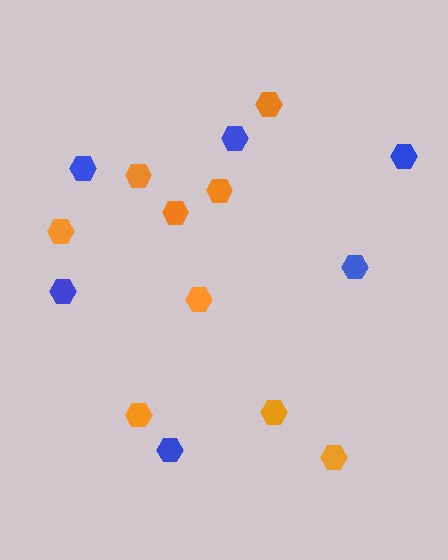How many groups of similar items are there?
There are 2 groups: one group of blue hexagons (6) and one group of orange hexagons (9).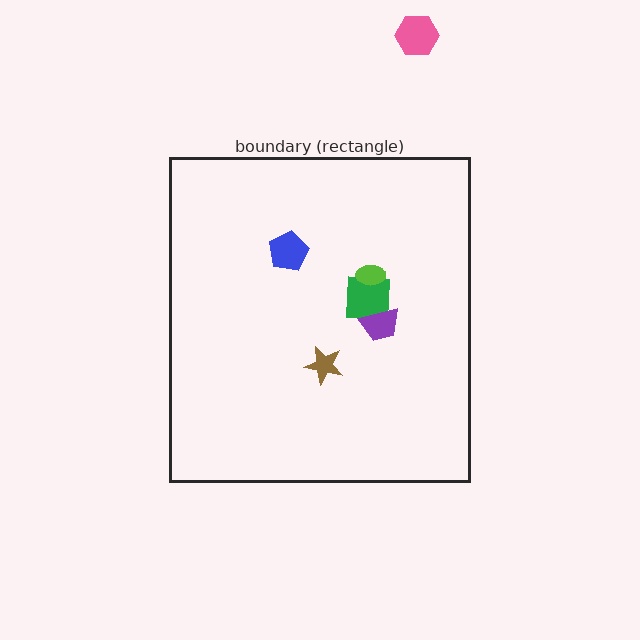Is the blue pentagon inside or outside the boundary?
Inside.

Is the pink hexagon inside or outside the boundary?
Outside.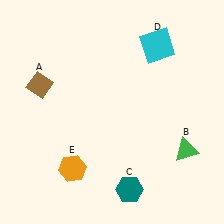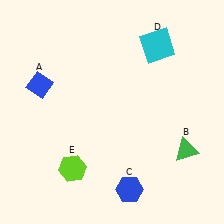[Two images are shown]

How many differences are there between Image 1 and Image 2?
There are 3 differences between the two images.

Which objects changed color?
A changed from brown to blue. C changed from teal to blue. E changed from orange to lime.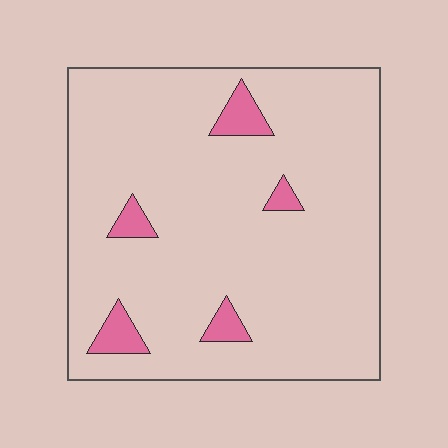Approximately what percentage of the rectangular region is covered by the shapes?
Approximately 5%.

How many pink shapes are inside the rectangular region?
5.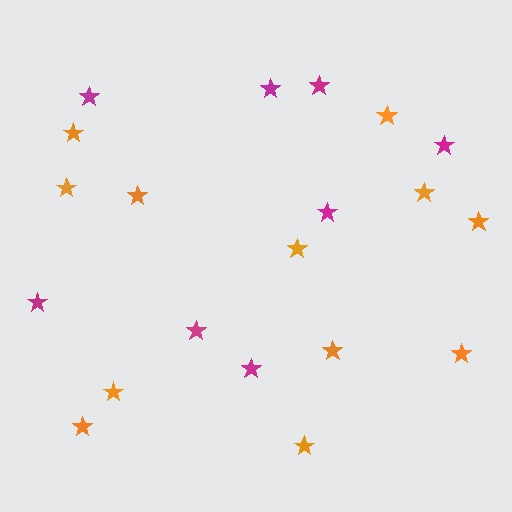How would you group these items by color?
There are 2 groups: one group of orange stars (12) and one group of magenta stars (8).